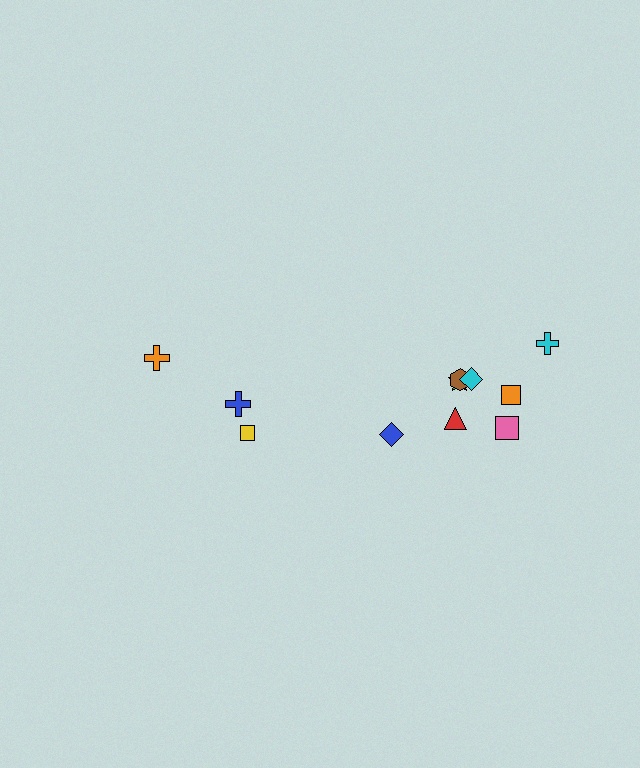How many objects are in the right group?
There are 8 objects.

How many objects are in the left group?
There are 3 objects.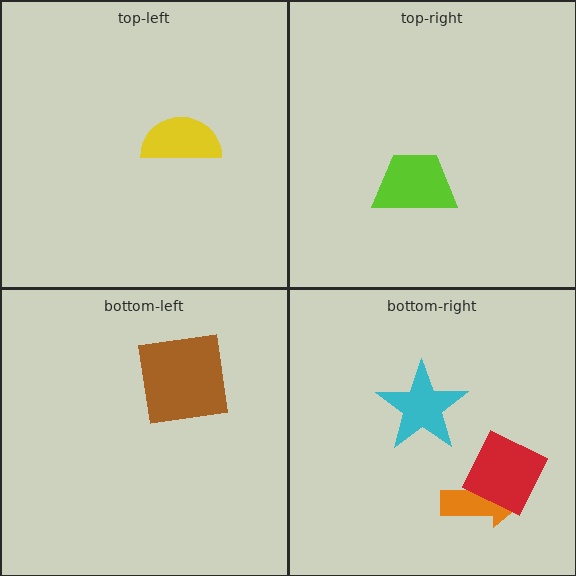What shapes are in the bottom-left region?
The brown square.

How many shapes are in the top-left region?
1.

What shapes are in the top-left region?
The yellow semicircle.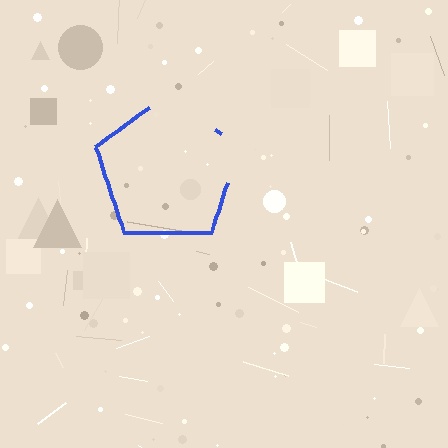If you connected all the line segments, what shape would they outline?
They would outline a pentagon.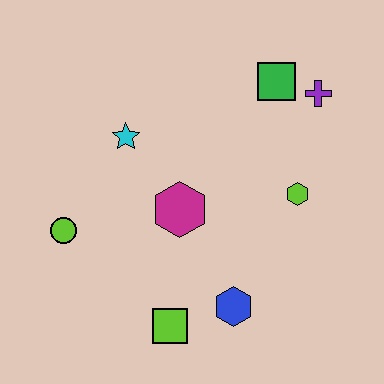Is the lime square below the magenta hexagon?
Yes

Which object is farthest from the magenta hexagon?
The purple cross is farthest from the magenta hexagon.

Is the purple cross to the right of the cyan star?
Yes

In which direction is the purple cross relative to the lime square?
The purple cross is above the lime square.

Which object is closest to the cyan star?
The magenta hexagon is closest to the cyan star.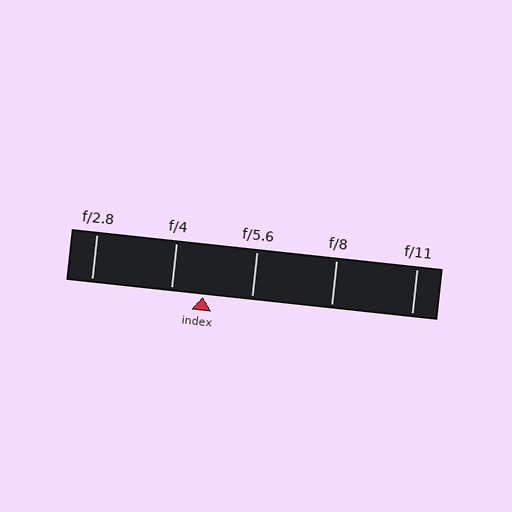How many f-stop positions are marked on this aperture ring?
There are 5 f-stop positions marked.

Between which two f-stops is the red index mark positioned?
The index mark is between f/4 and f/5.6.